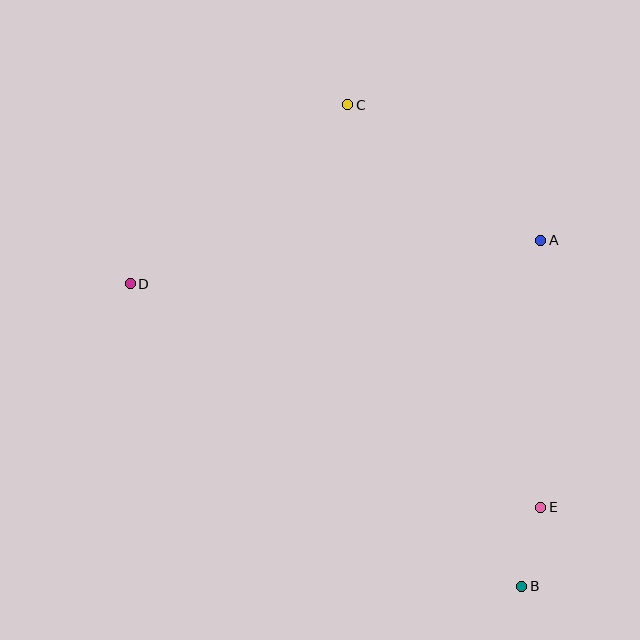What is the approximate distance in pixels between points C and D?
The distance between C and D is approximately 282 pixels.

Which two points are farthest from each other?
Points B and C are farthest from each other.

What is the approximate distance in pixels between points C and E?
The distance between C and E is approximately 446 pixels.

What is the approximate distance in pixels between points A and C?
The distance between A and C is approximately 236 pixels.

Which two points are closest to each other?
Points B and E are closest to each other.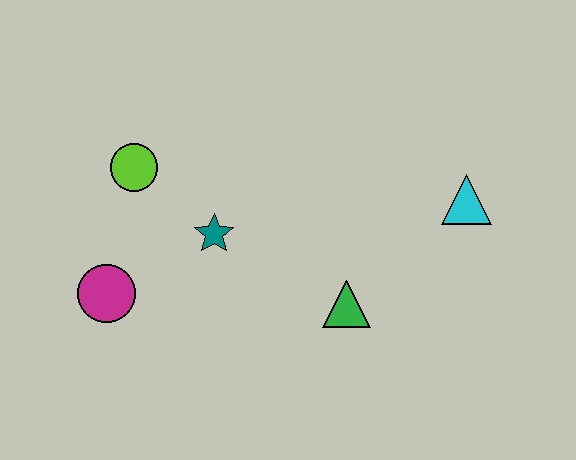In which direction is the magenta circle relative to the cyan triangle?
The magenta circle is to the left of the cyan triangle.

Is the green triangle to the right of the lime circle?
Yes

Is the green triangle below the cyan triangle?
Yes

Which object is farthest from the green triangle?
The lime circle is farthest from the green triangle.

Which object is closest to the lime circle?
The teal star is closest to the lime circle.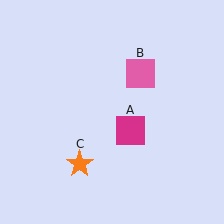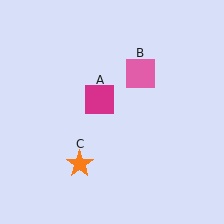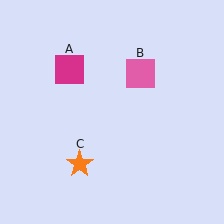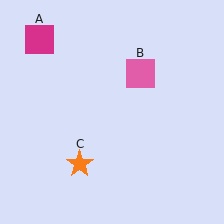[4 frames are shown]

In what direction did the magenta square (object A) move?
The magenta square (object A) moved up and to the left.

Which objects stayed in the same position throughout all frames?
Pink square (object B) and orange star (object C) remained stationary.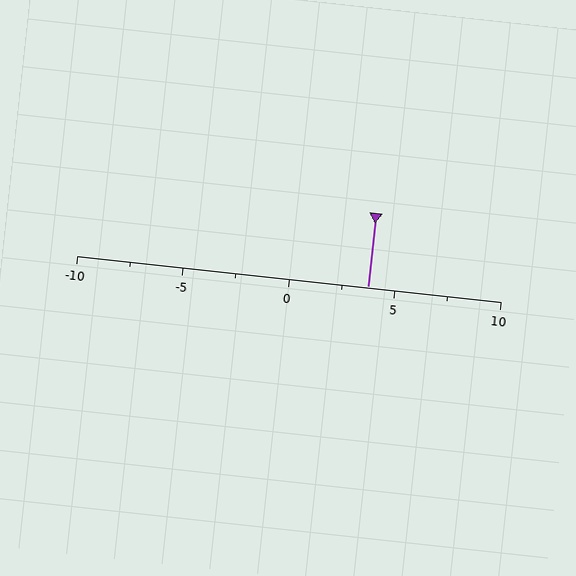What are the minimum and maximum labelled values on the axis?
The axis runs from -10 to 10.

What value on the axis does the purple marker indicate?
The marker indicates approximately 3.8.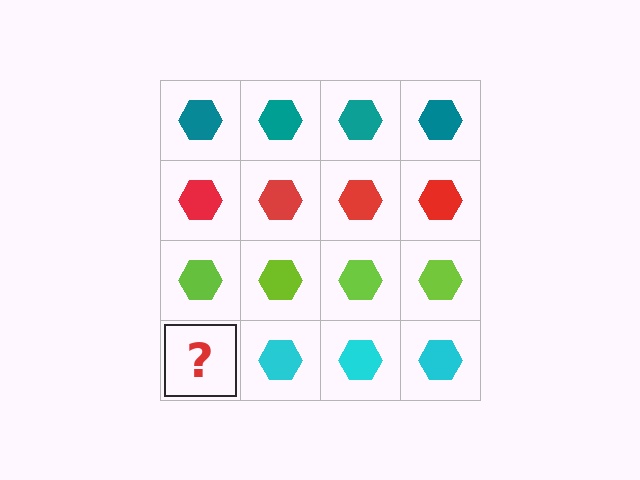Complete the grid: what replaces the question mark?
The question mark should be replaced with a cyan hexagon.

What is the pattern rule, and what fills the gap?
The rule is that each row has a consistent color. The gap should be filled with a cyan hexagon.